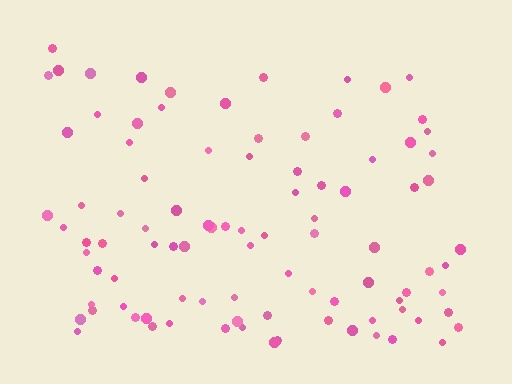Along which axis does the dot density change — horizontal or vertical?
Vertical.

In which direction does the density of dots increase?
From top to bottom, with the bottom side densest.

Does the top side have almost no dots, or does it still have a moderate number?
Still a moderate number, just noticeably fewer than the bottom.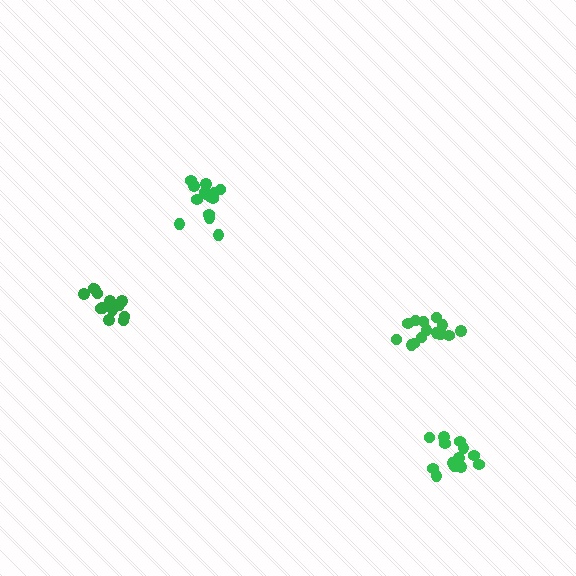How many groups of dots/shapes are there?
There are 4 groups.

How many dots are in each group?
Group 1: 13 dots, Group 2: 14 dots, Group 3: 15 dots, Group 4: 14 dots (56 total).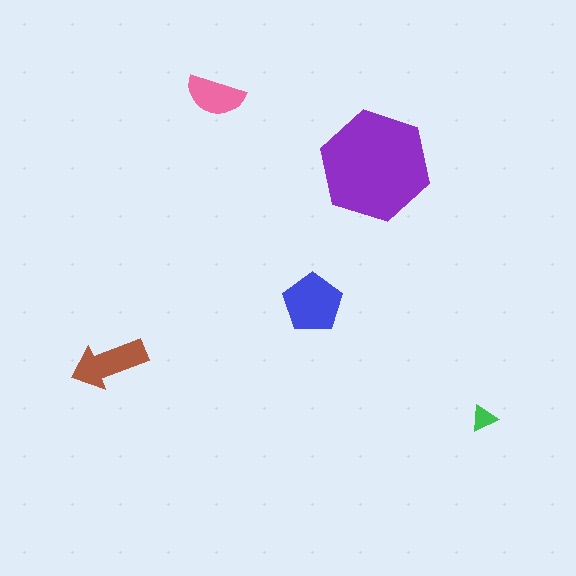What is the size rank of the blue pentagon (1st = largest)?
2nd.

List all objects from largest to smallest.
The purple hexagon, the blue pentagon, the brown arrow, the pink semicircle, the green triangle.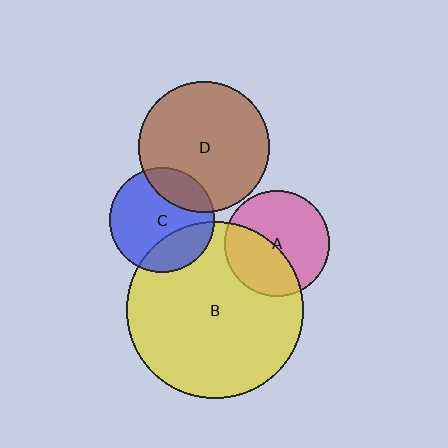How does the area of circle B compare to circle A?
Approximately 2.8 times.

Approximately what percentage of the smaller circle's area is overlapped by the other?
Approximately 40%.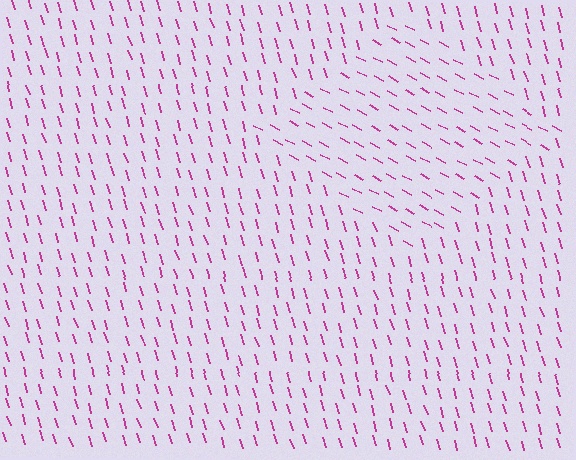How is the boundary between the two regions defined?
The boundary is defined purely by a change in line orientation (approximately 45 degrees difference). All lines are the same color and thickness.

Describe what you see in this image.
The image is filled with small magenta line segments. A diamond region in the image has lines oriented differently from the surrounding lines, creating a visible texture boundary.